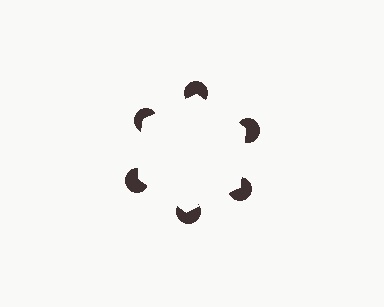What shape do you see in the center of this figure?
An illusory hexagon — its edges are inferred from the aligned wedge cuts in the pac-man discs, not physically drawn.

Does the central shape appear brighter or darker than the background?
It typically appears slightly brighter than the background, even though no actual brightness change is drawn.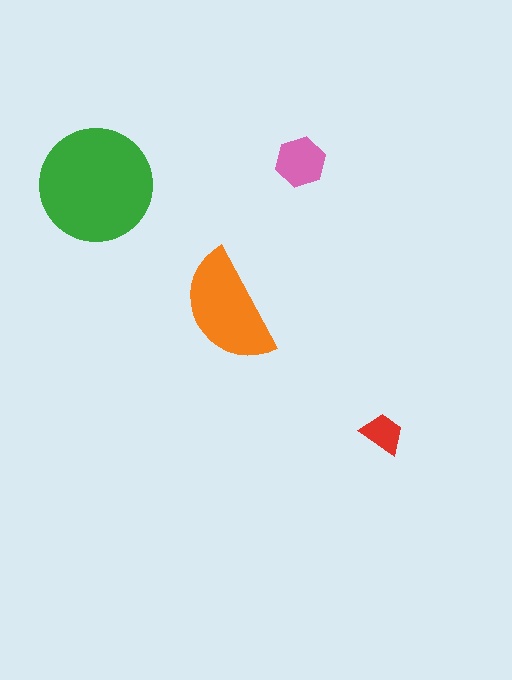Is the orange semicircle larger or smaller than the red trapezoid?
Larger.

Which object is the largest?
The green circle.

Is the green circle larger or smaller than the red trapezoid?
Larger.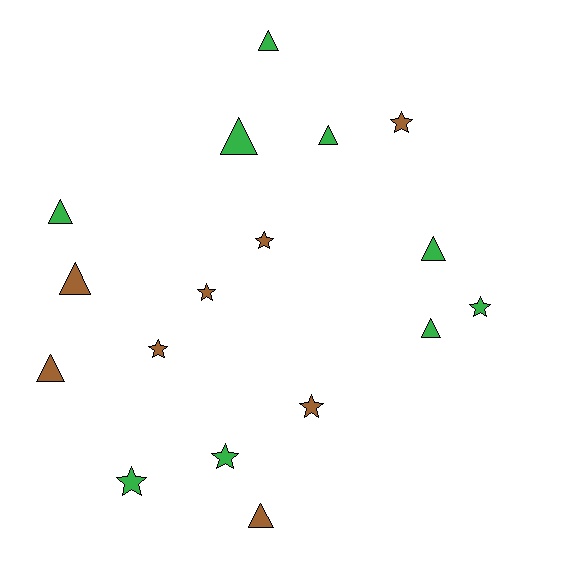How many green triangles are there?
There are 6 green triangles.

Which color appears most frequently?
Green, with 9 objects.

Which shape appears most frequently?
Triangle, with 9 objects.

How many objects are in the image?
There are 17 objects.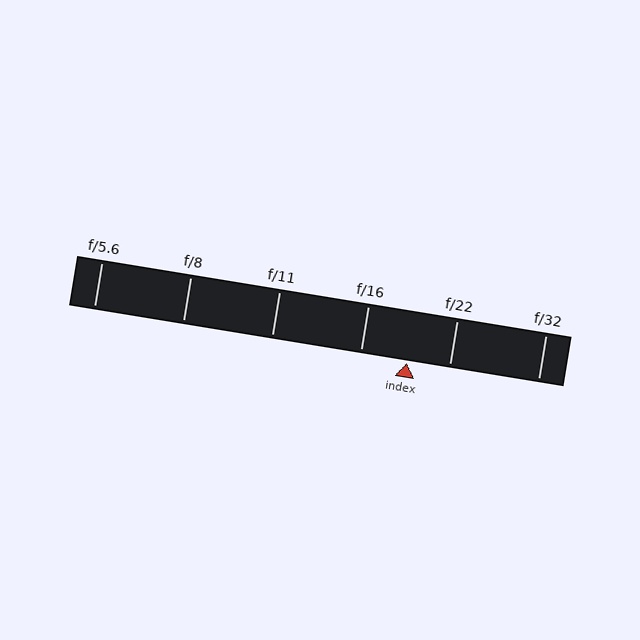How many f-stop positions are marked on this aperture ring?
There are 6 f-stop positions marked.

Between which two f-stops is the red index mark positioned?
The index mark is between f/16 and f/22.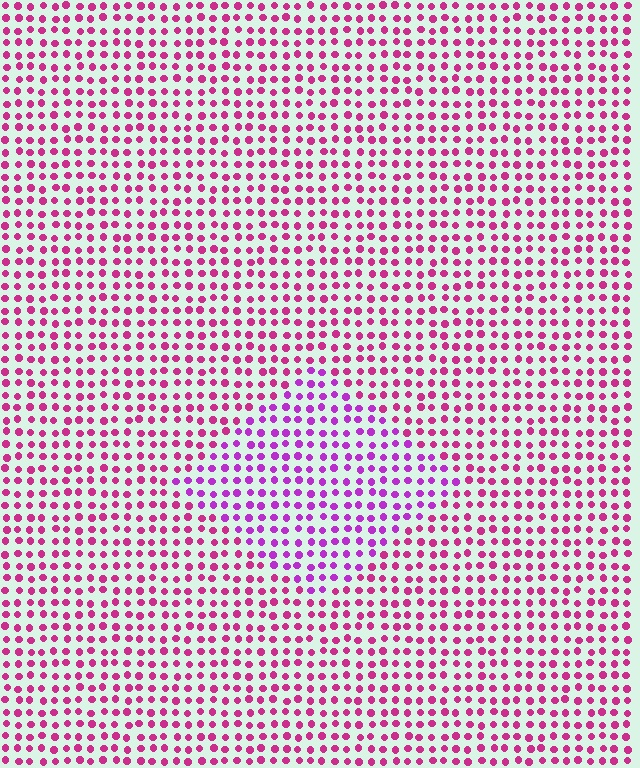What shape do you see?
I see a diamond.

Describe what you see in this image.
The image is filled with small magenta elements in a uniform arrangement. A diamond-shaped region is visible where the elements are tinted to a slightly different hue, forming a subtle color boundary.